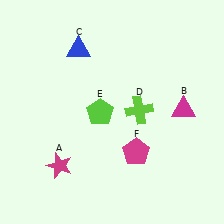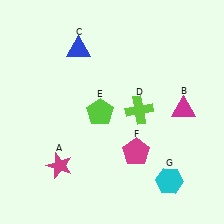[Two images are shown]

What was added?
A cyan hexagon (G) was added in Image 2.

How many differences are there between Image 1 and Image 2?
There is 1 difference between the two images.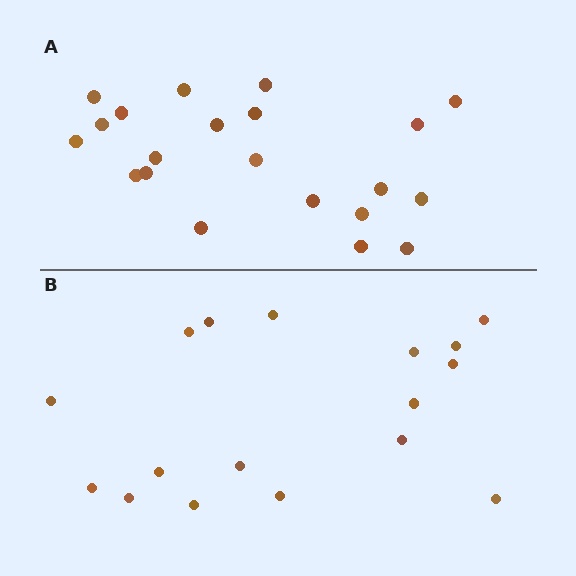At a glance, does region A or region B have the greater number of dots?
Region A (the top region) has more dots.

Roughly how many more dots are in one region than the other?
Region A has about 4 more dots than region B.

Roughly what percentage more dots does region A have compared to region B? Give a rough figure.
About 25% more.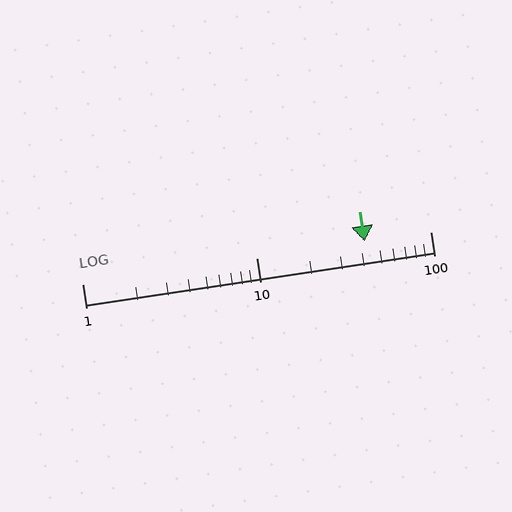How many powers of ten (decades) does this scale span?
The scale spans 2 decades, from 1 to 100.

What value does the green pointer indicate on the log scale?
The pointer indicates approximately 42.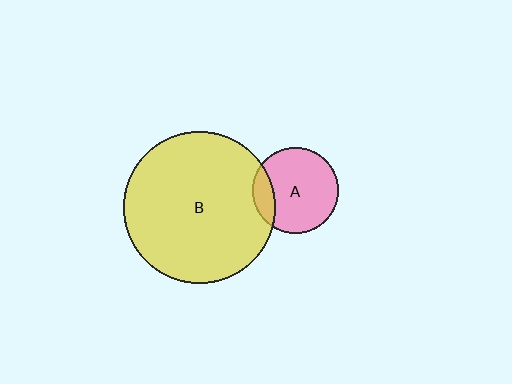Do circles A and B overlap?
Yes.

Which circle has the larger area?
Circle B (yellow).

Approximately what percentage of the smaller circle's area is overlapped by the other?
Approximately 15%.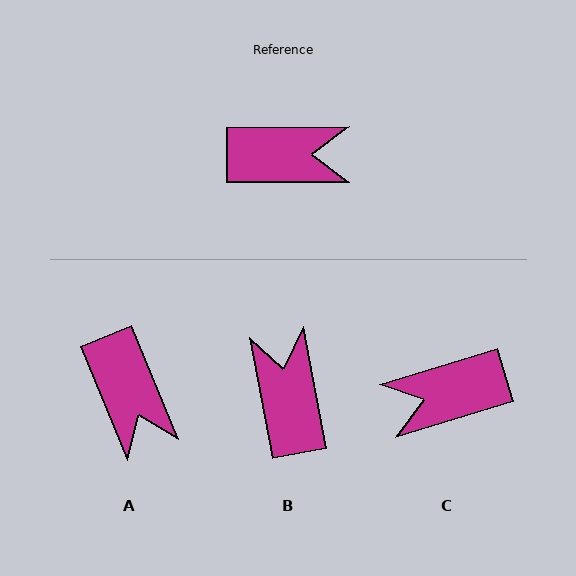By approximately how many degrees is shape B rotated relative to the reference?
Approximately 101 degrees counter-clockwise.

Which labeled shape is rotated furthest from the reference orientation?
C, about 163 degrees away.